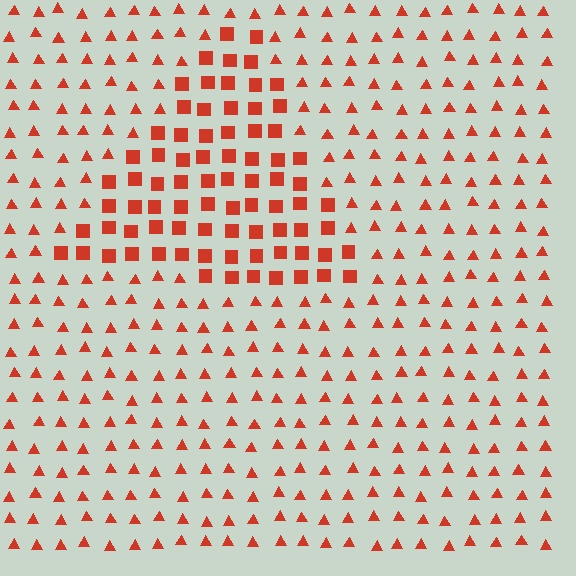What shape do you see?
I see a triangle.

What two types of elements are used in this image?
The image uses squares inside the triangle region and triangles outside it.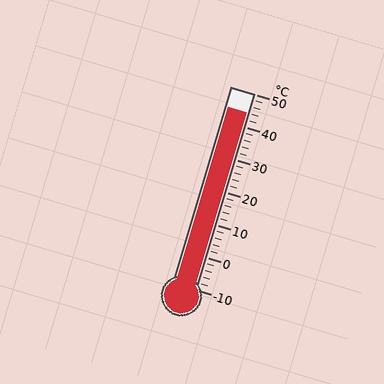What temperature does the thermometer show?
The thermometer shows approximately 44°C.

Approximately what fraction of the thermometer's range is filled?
The thermometer is filled to approximately 90% of its range.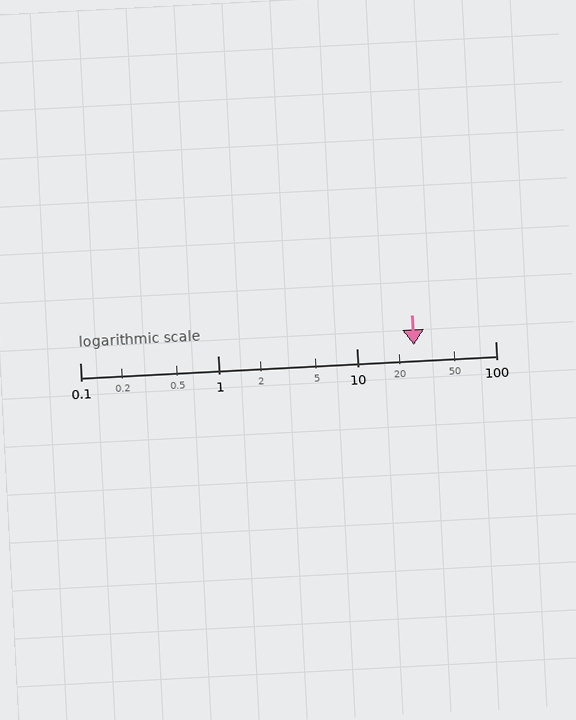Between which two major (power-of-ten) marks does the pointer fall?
The pointer is between 10 and 100.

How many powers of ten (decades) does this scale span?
The scale spans 3 decades, from 0.1 to 100.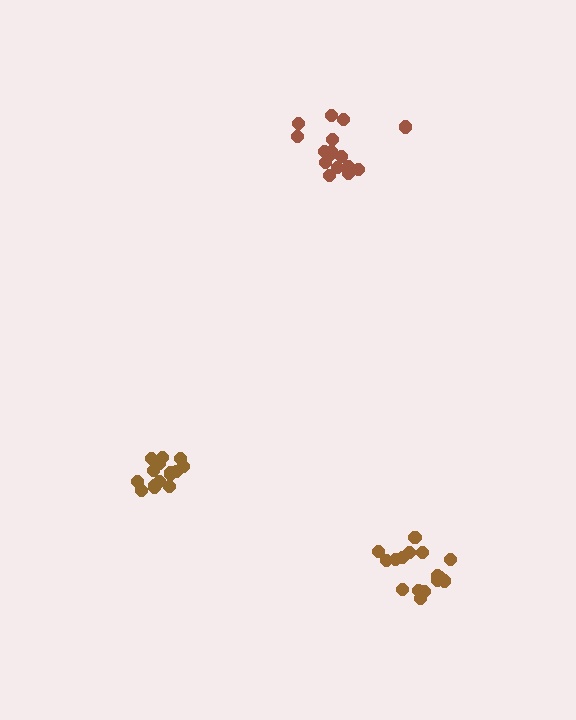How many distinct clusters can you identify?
There are 3 distinct clusters.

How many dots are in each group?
Group 1: 18 dots, Group 2: 16 dots, Group 3: 15 dots (49 total).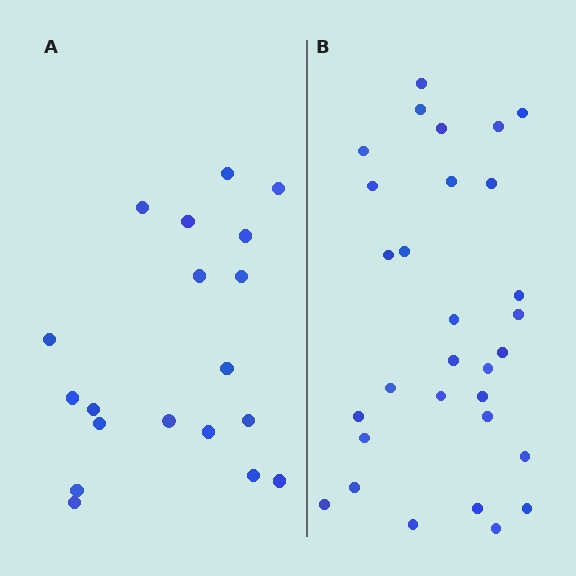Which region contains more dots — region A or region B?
Region B (the right region) has more dots.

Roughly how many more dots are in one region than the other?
Region B has roughly 12 or so more dots than region A.